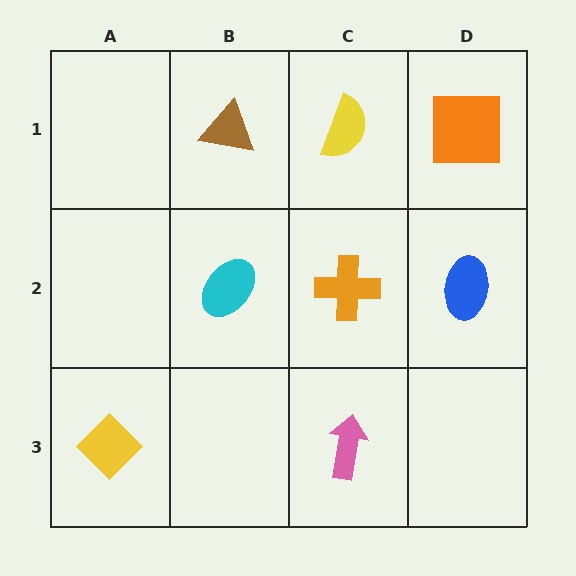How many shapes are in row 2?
3 shapes.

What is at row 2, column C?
An orange cross.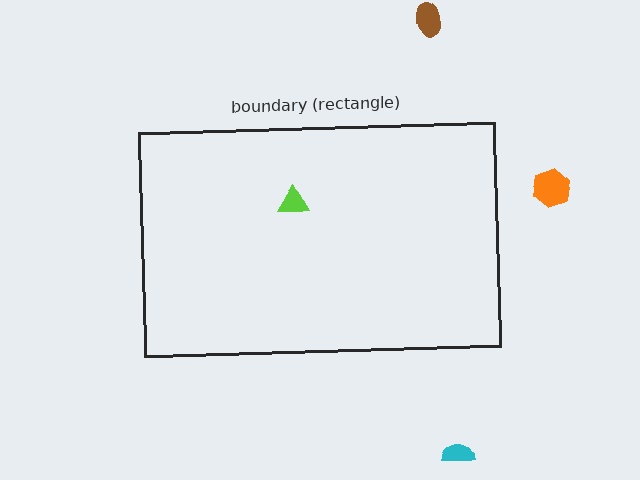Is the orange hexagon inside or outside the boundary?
Outside.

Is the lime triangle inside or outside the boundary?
Inside.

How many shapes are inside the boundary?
1 inside, 3 outside.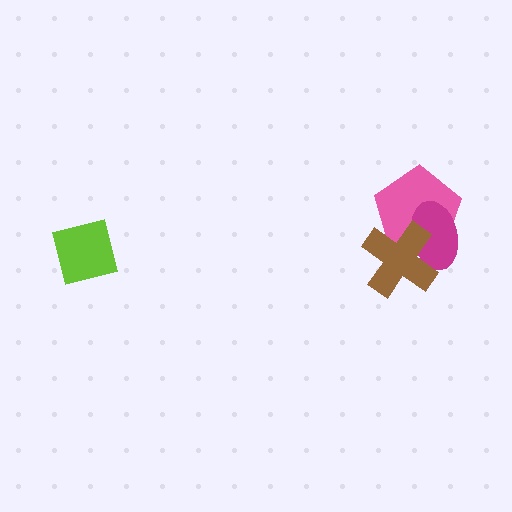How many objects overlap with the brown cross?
2 objects overlap with the brown cross.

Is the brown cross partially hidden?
No, no other shape covers it.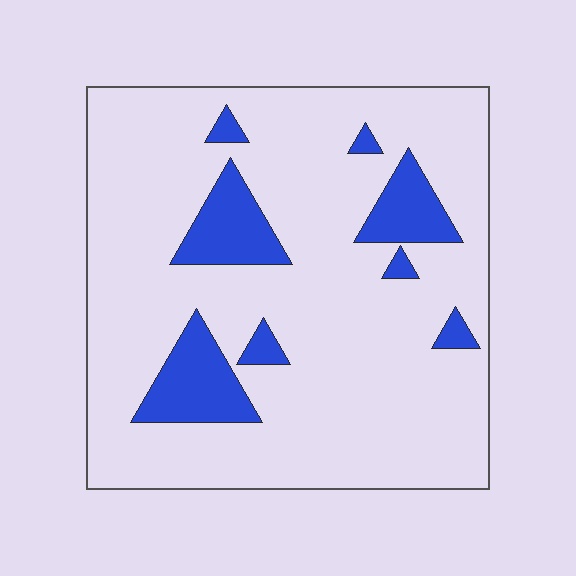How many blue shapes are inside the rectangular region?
8.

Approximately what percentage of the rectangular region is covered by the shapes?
Approximately 15%.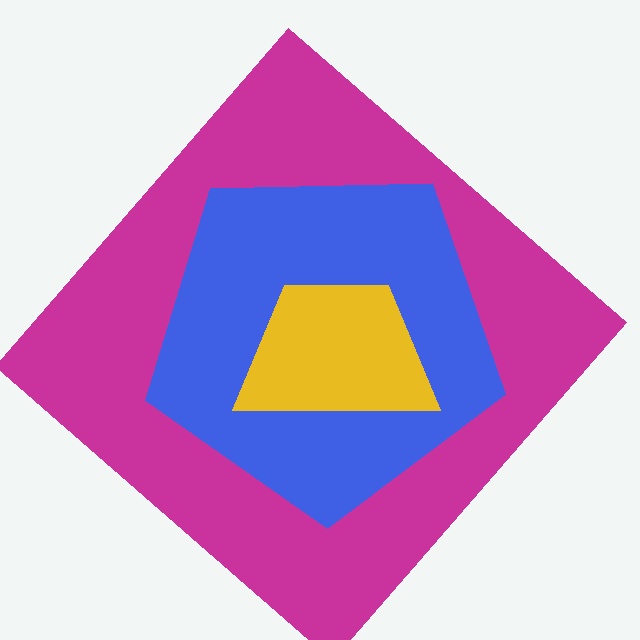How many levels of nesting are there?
3.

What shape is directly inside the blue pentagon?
The yellow trapezoid.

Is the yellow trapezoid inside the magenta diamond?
Yes.